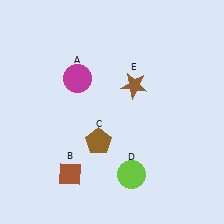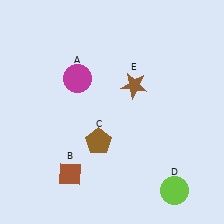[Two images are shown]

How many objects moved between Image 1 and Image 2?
1 object moved between the two images.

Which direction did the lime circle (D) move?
The lime circle (D) moved right.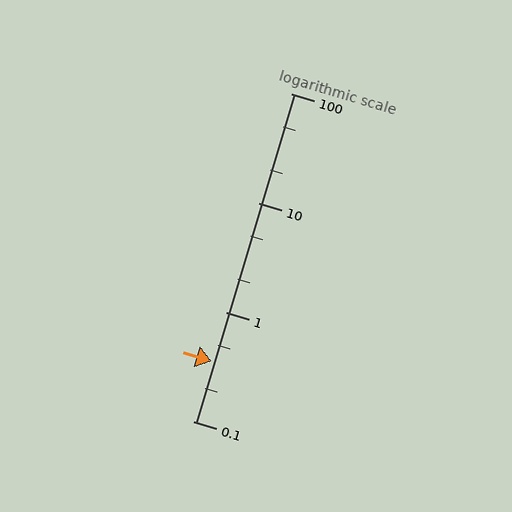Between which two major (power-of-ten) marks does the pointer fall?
The pointer is between 0.1 and 1.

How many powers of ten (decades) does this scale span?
The scale spans 3 decades, from 0.1 to 100.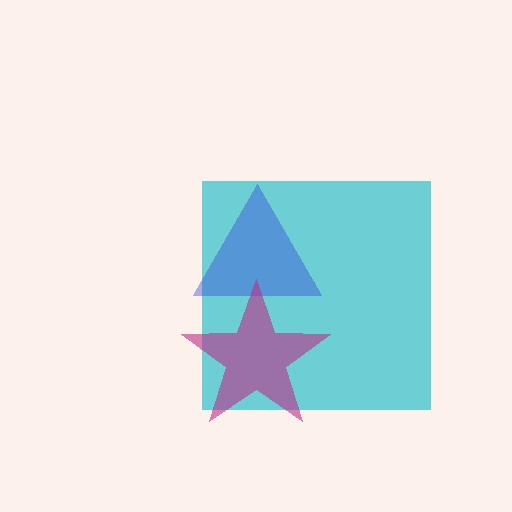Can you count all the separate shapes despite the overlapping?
Yes, there are 3 separate shapes.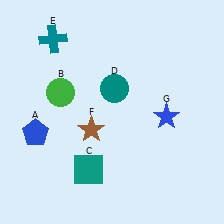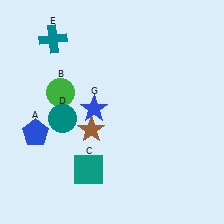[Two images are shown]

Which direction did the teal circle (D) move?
The teal circle (D) moved left.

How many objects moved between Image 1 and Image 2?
2 objects moved between the two images.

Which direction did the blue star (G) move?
The blue star (G) moved left.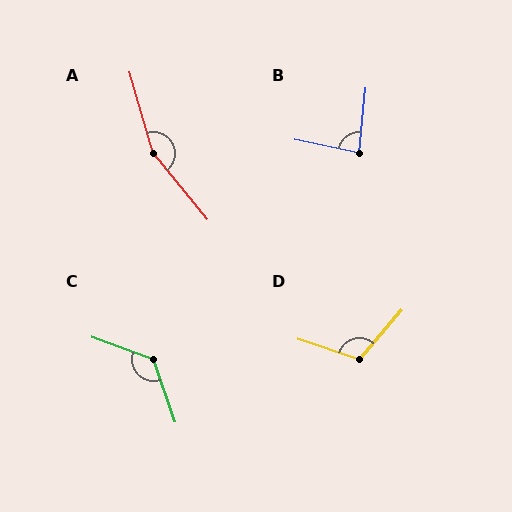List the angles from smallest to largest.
B (84°), D (113°), C (129°), A (157°).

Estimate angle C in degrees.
Approximately 129 degrees.